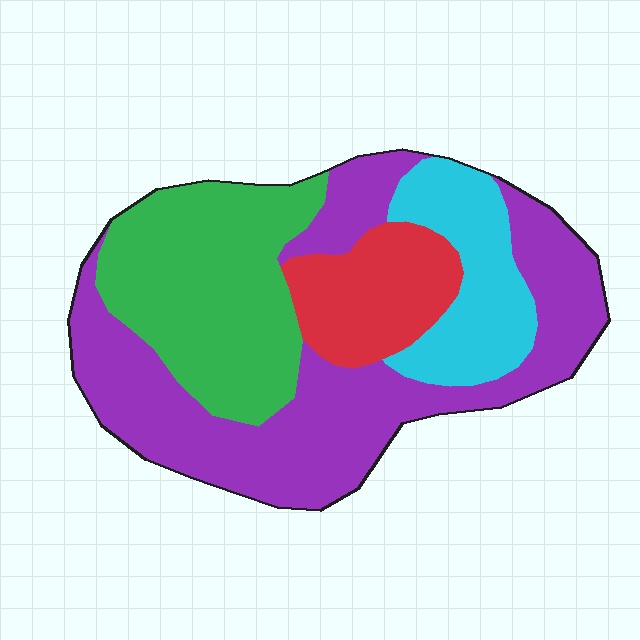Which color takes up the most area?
Purple, at roughly 45%.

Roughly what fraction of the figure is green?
Green covers about 30% of the figure.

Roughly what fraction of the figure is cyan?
Cyan takes up about one sixth (1/6) of the figure.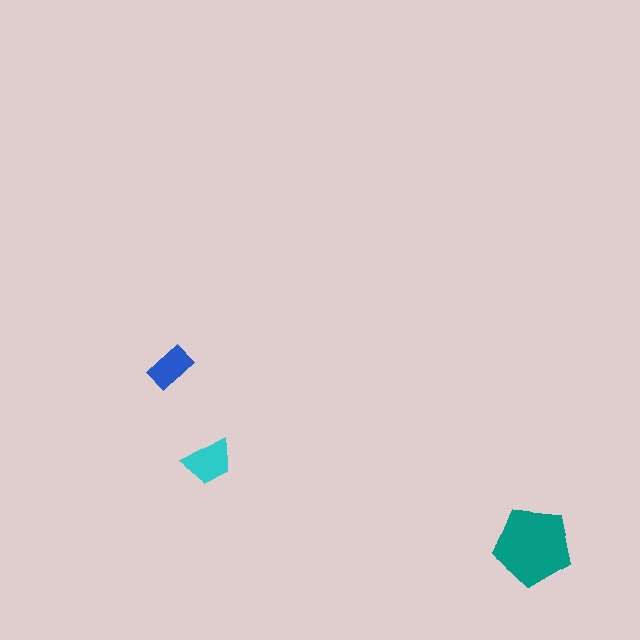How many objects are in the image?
There are 3 objects in the image.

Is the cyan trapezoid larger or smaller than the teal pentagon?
Smaller.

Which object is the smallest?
The blue rectangle.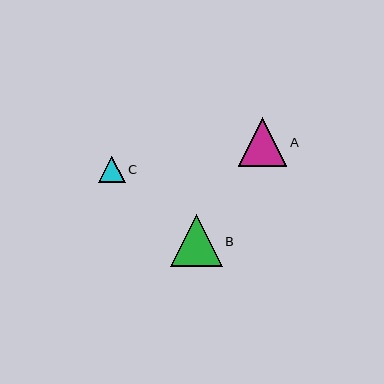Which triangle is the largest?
Triangle B is the largest with a size of approximately 52 pixels.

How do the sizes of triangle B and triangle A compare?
Triangle B and triangle A are approximately the same size.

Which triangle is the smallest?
Triangle C is the smallest with a size of approximately 27 pixels.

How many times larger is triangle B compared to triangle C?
Triangle B is approximately 1.9 times the size of triangle C.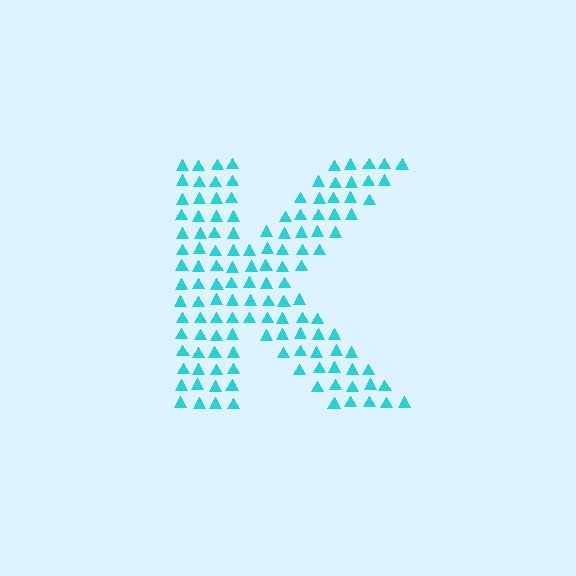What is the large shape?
The large shape is the letter K.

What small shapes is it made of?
It is made of small triangles.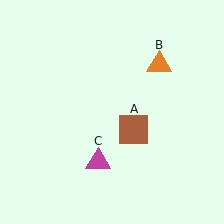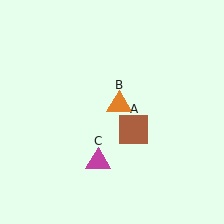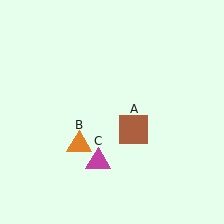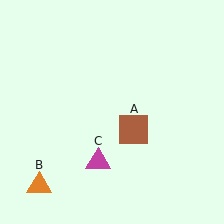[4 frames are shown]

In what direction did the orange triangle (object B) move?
The orange triangle (object B) moved down and to the left.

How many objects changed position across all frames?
1 object changed position: orange triangle (object B).